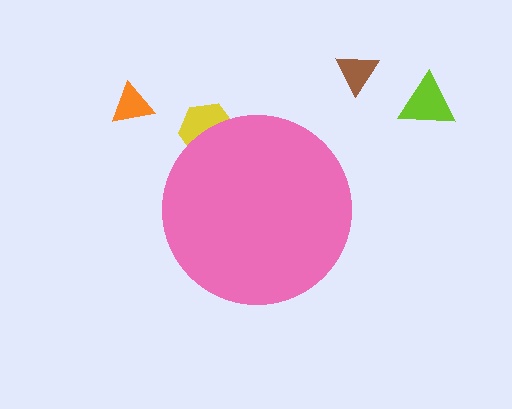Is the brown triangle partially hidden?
No, the brown triangle is fully visible.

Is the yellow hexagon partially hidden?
Yes, the yellow hexagon is partially hidden behind the pink circle.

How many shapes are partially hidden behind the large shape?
1 shape is partially hidden.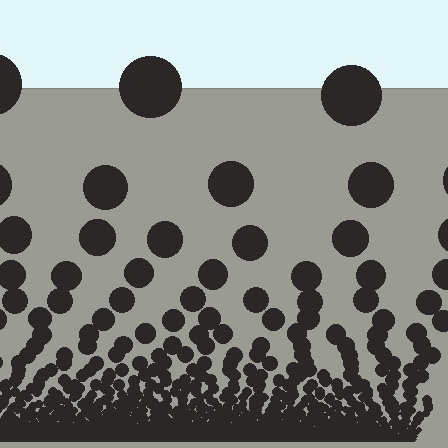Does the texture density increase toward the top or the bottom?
Density increases toward the bottom.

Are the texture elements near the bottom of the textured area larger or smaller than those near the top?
Smaller. The gradient is inverted — elements near the bottom are smaller and denser.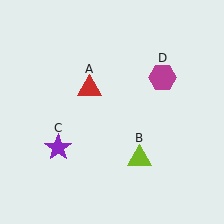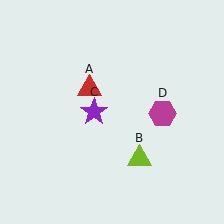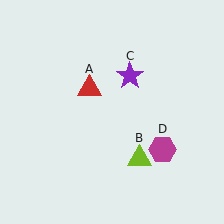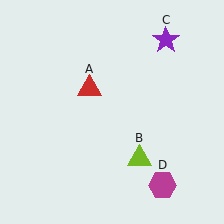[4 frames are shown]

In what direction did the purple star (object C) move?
The purple star (object C) moved up and to the right.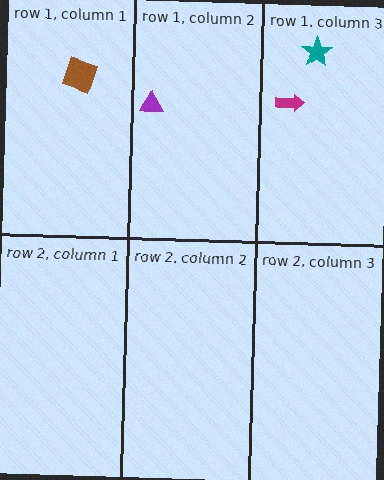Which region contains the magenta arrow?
The row 1, column 3 region.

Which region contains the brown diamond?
The row 1, column 1 region.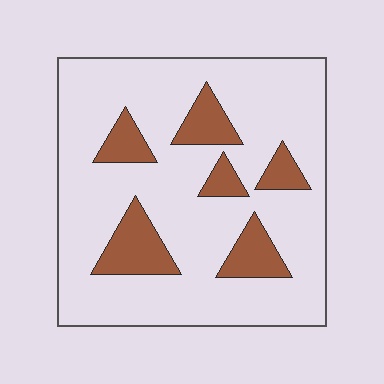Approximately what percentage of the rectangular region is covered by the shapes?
Approximately 20%.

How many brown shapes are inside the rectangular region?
6.